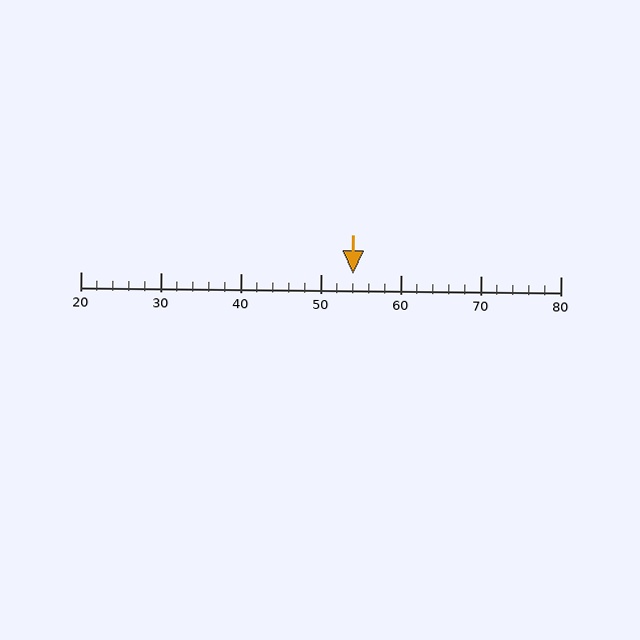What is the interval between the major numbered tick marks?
The major tick marks are spaced 10 units apart.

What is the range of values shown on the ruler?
The ruler shows values from 20 to 80.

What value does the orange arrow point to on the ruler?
The orange arrow points to approximately 54.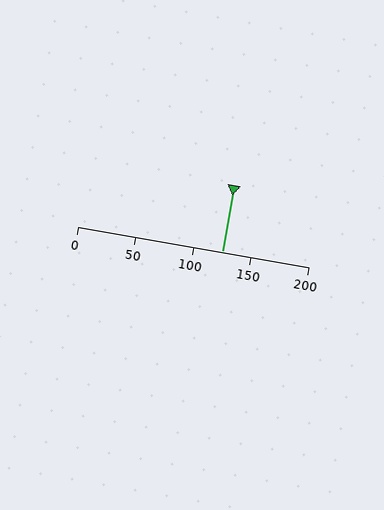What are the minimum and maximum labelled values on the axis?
The axis runs from 0 to 200.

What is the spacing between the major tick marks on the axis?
The major ticks are spaced 50 apart.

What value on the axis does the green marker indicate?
The marker indicates approximately 125.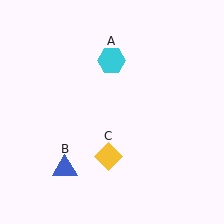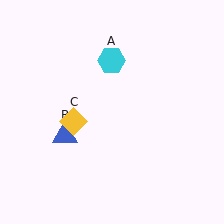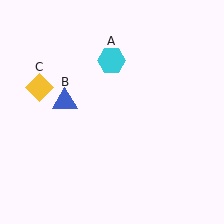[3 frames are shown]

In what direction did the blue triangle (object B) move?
The blue triangle (object B) moved up.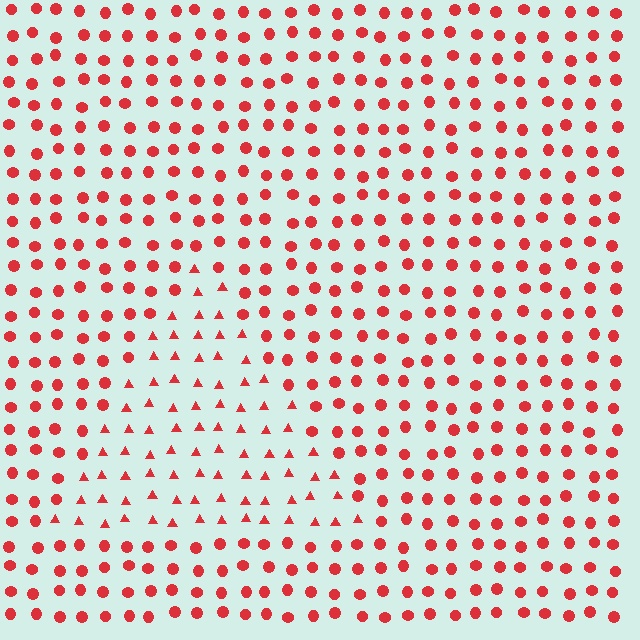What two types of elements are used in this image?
The image uses triangles inside the triangle region and circles outside it.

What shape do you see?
I see a triangle.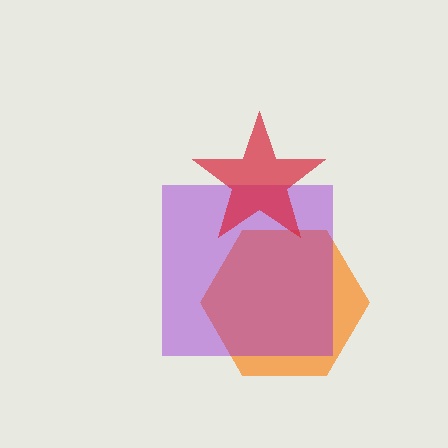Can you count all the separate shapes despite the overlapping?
Yes, there are 3 separate shapes.